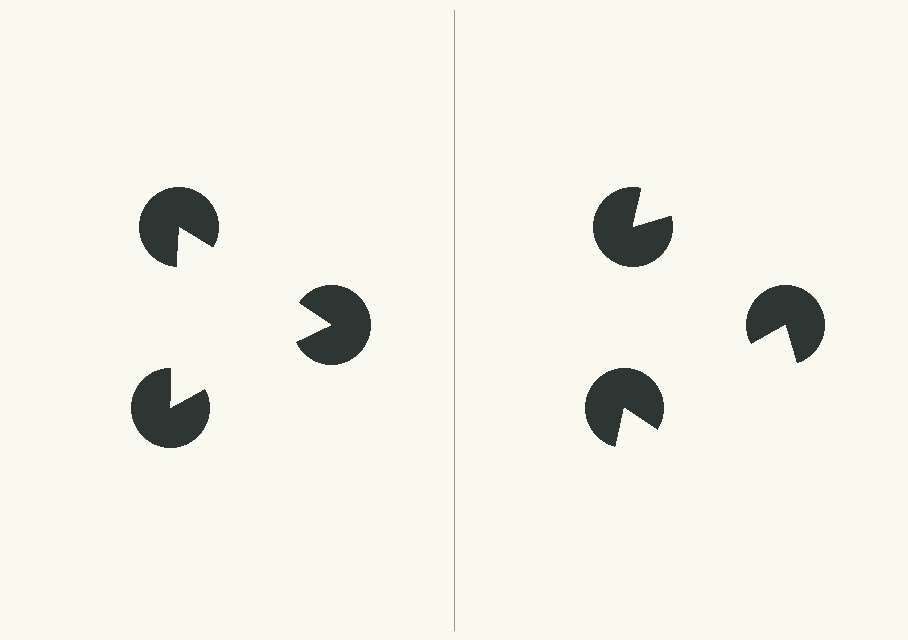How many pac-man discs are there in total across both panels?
6 — 3 on each side.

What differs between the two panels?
The pac-man discs are positioned identically on both sides; only the wedge orientations differ. On the left they align to a triangle; on the right they are misaligned.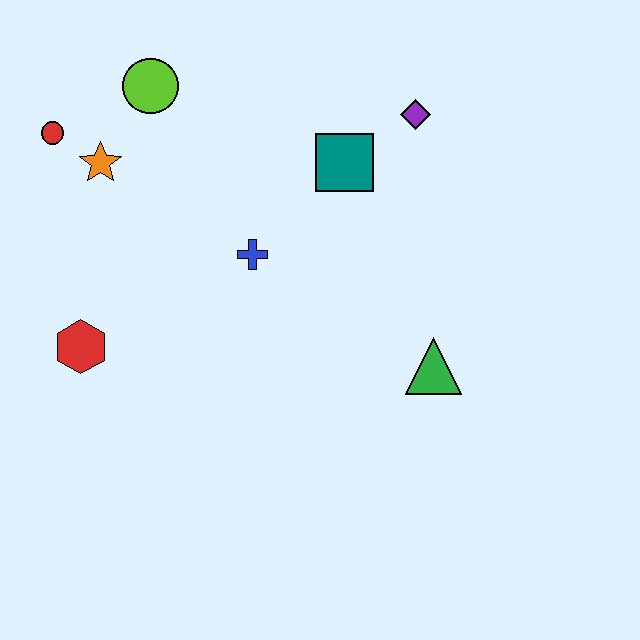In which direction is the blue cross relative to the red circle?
The blue cross is to the right of the red circle.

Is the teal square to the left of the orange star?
No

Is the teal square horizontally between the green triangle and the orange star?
Yes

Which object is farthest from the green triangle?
The red circle is farthest from the green triangle.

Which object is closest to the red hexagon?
The orange star is closest to the red hexagon.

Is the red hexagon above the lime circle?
No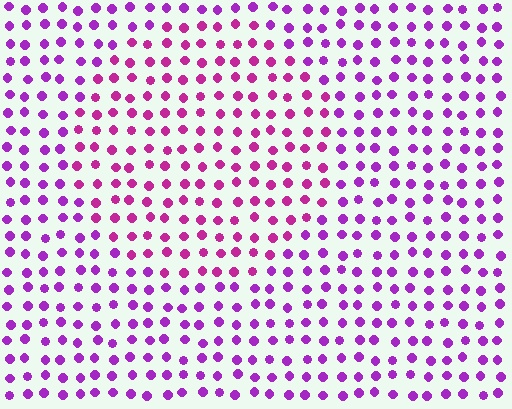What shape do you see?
I see a circle.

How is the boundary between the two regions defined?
The boundary is defined purely by a slight shift in hue (about 28 degrees). Spacing, size, and orientation are identical on both sides.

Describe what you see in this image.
The image is filled with small purple elements in a uniform arrangement. A circle-shaped region is visible where the elements are tinted to a slightly different hue, forming a subtle color boundary.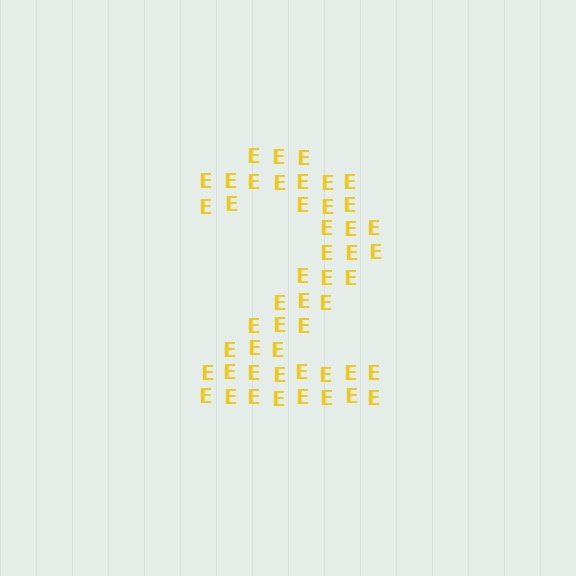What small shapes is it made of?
It is made of small letter E's.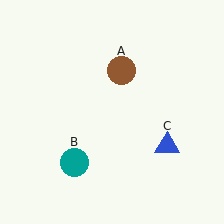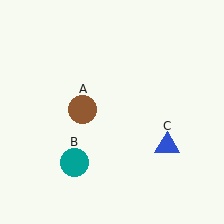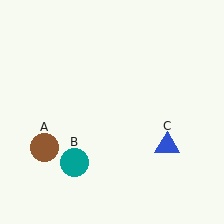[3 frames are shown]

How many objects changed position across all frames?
1 object changed position: brown circle (object A).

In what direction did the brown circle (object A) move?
The brown circle (object A) moved down and to the left.